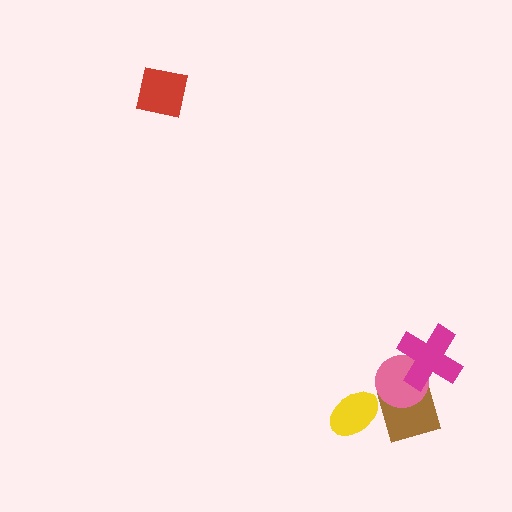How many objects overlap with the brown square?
1 object overlaps with the brown square.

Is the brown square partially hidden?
Yes, it is partially covered by another shape.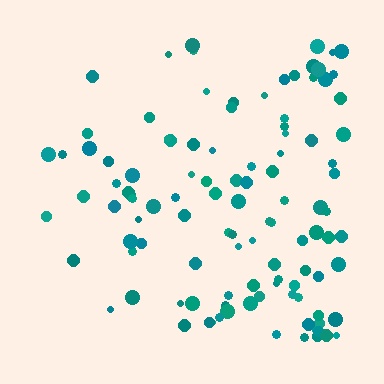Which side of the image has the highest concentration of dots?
The right.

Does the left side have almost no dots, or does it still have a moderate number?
Still a moderate number, just noticeably fewer than the right.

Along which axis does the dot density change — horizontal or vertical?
Horizontal.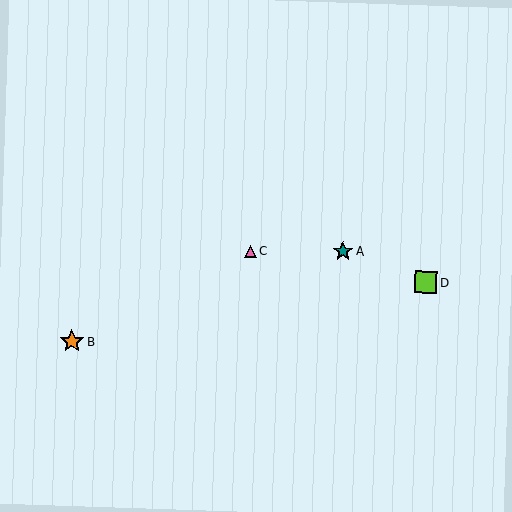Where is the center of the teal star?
The center of the teal star is at (343, 251).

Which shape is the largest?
The orange star (labeled B) is the largest.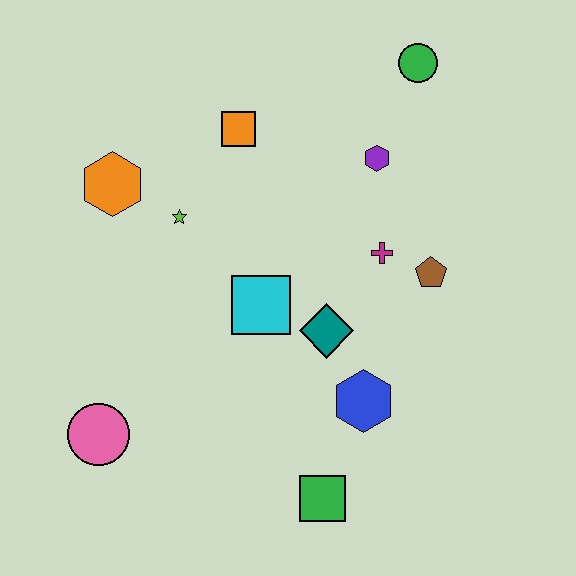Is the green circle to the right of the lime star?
Yes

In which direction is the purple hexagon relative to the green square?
The purple hexagon is above the green square.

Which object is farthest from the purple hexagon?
The pink circle is farthest from the purple hexagon.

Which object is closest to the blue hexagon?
The teal diamond is closest to the blue hexagon.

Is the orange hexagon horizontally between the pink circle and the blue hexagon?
Yes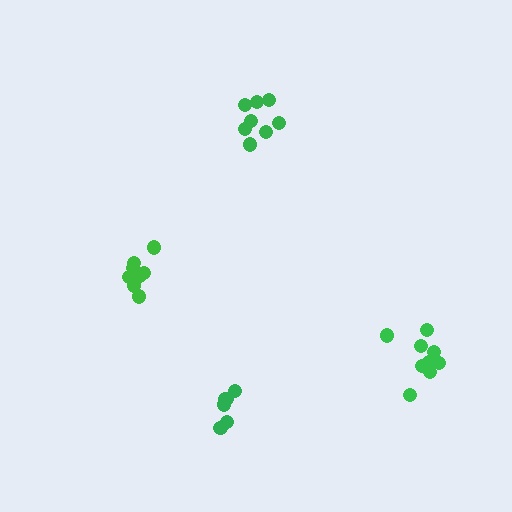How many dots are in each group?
Group 1: 9 dots, Group 2: 8 dots, Group 3: 8 dots, Group 4: 6 dots (31 total).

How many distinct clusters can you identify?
There are 4 distinct clusters.